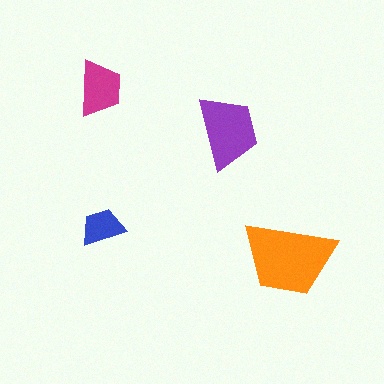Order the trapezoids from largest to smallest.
the orange one, the purple one, the magenta one, the blue one.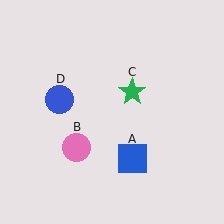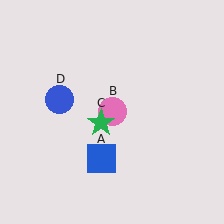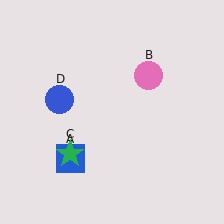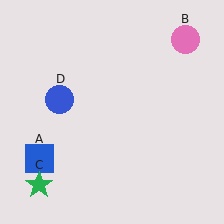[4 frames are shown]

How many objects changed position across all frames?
3 objects changed position: blue square (object A), pink circle (object B), green star (object C).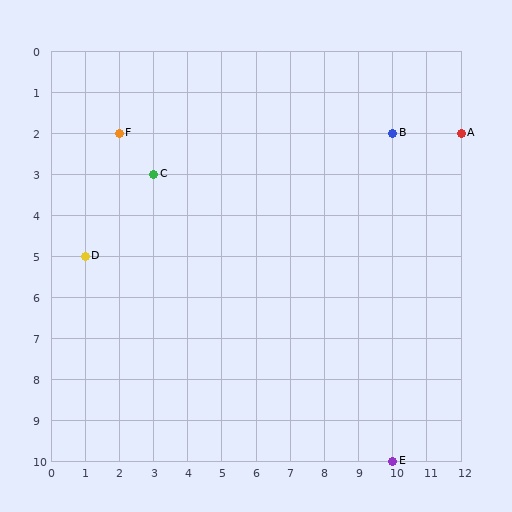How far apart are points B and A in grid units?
Points B and A are 2 columns apart.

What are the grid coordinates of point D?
Point D is at grid coordinates (1, 5).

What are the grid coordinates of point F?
Point F is at grid coordinates (2, 2).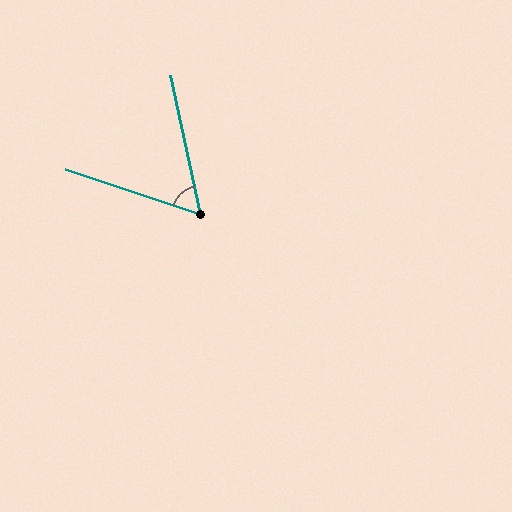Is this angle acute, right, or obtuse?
It is acute.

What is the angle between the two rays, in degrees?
Approximately 60 degrees.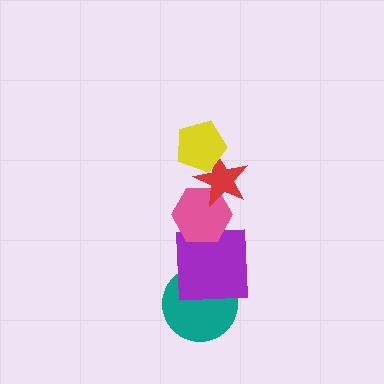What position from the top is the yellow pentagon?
The yellow pentagon is 1st from the top.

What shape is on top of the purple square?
The pink hexagon is on top of the purple square.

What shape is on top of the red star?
The yellow pentagon is on top of the red star.